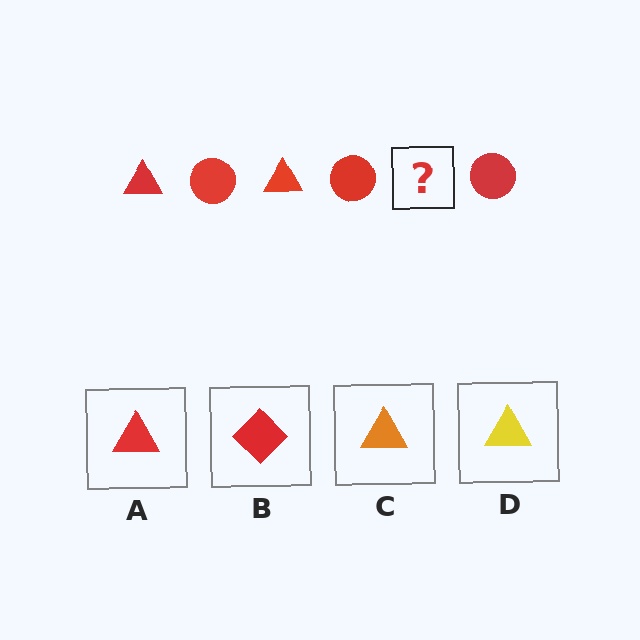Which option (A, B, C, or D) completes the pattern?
A.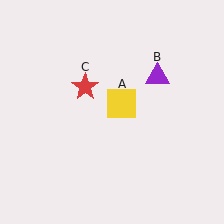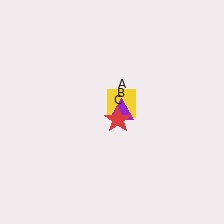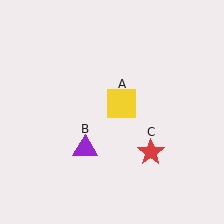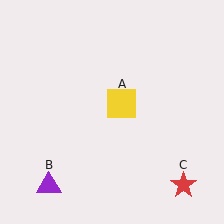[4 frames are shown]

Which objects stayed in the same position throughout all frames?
Yellow square (object A) remained stationary.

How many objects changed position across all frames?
2 objects changed position: purple triangle (object B), red star (object C).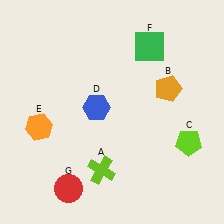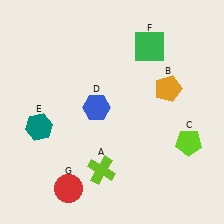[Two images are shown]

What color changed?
The hexagon (E) changed from orange in Image 1 to teal in Image 2.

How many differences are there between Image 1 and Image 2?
There is 1 difference between the two images.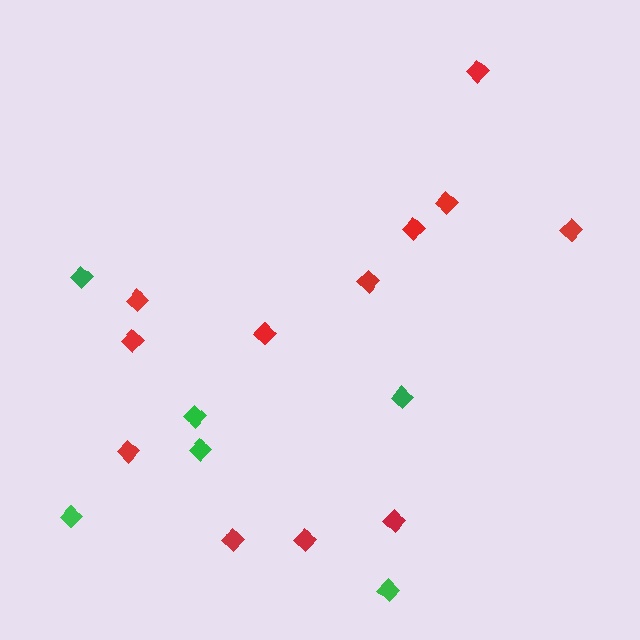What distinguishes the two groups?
There are 2 groups: one group of green diamonds (6) and one group of red diamonds (12).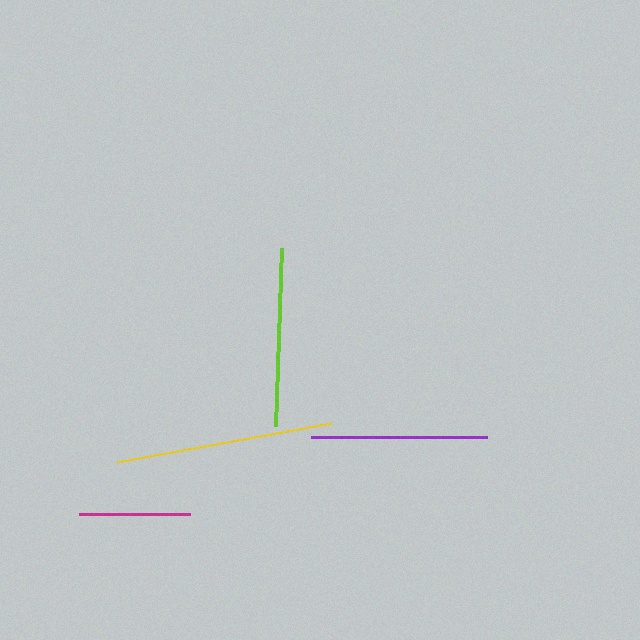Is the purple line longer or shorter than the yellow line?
The yellow line is longer than the purple line.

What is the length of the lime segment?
The lime segment is approximately 177 pixels long.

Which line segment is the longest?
The yellow line is the longest at approximately 218 pixels.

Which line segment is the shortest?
The magenta line is the shortest at approximately 111 pixels.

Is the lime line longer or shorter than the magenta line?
The lime line is longer than the magenta line.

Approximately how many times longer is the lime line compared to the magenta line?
The lime line is approximately 1.6 times the length of the magenta line.